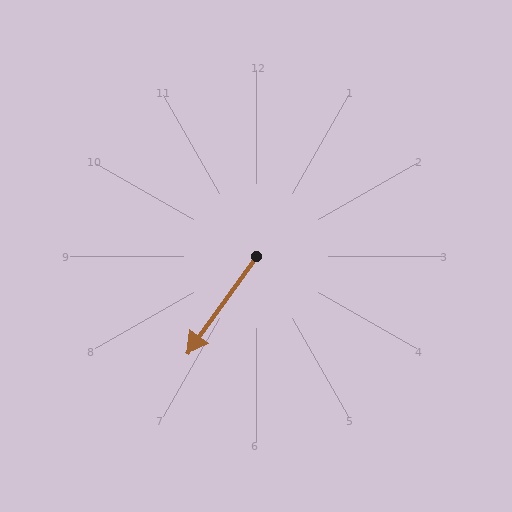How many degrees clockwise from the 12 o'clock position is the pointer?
Approximately 215 degrees.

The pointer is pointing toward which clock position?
Roughly 7 o'clock.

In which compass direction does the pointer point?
Southwest.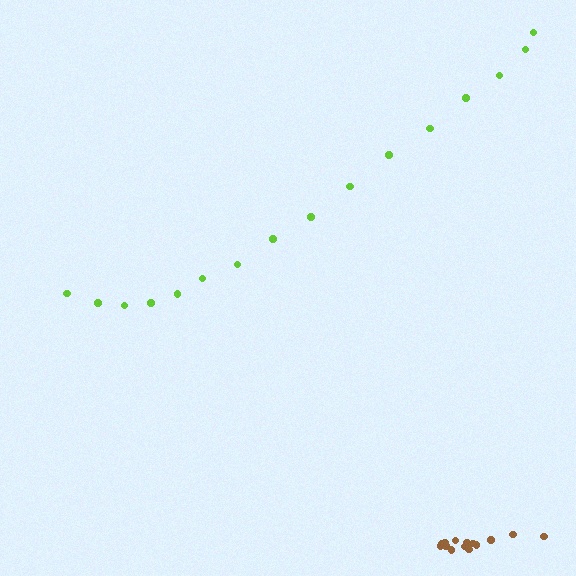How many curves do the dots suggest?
There are 2 distinct paths.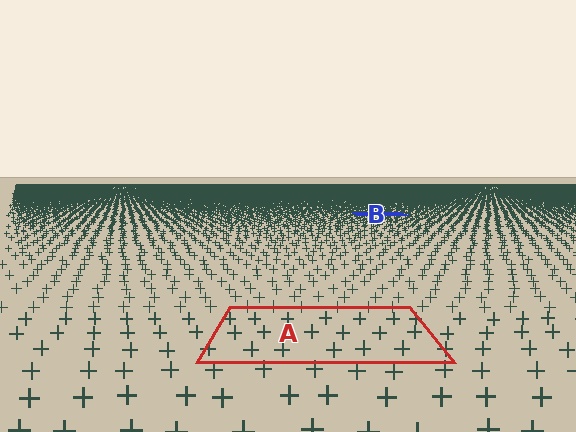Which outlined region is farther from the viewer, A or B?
Region B is farther from the viewer — the texture elements inside it appear smaller and more densely packed.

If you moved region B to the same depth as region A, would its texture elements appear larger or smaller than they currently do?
They would appear larger. At a closer depth, the same texture elements are projected at a bigger on-screen size.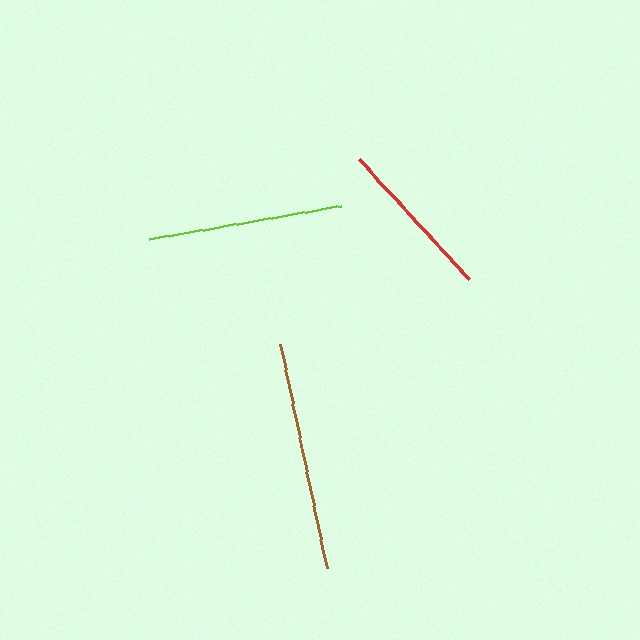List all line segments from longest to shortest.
From longest to shortest: brown, lime, red.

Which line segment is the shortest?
The red line is the shortest at approximately 164 pixels.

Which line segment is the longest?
The brown line is the longest at approximately 229 pixels.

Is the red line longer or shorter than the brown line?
The brown line is longer than the red line.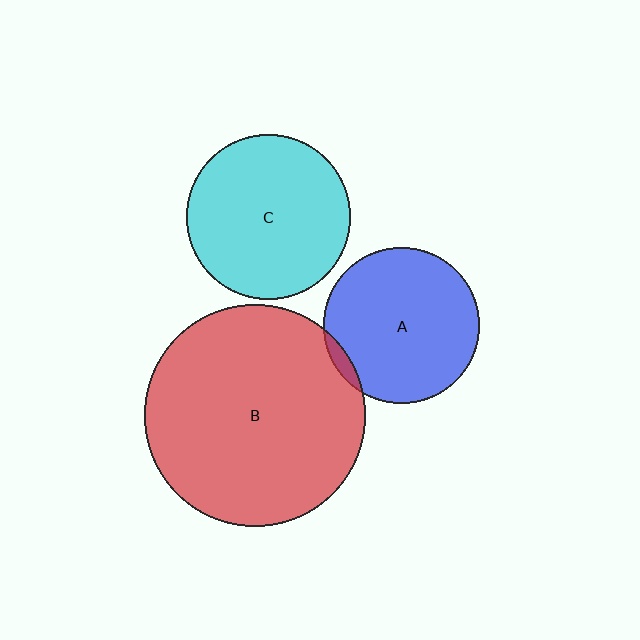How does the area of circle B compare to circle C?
Approximately 1.8 times.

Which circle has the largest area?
Circle B (red).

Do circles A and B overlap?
Yes.